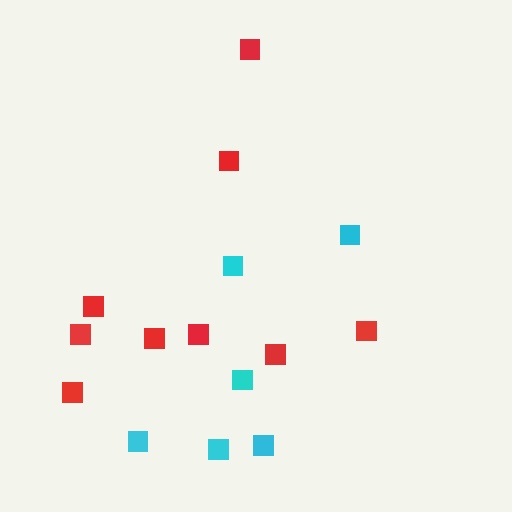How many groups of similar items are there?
There are 2 groups: one group of red squares (9) and one group of cyan squares (6).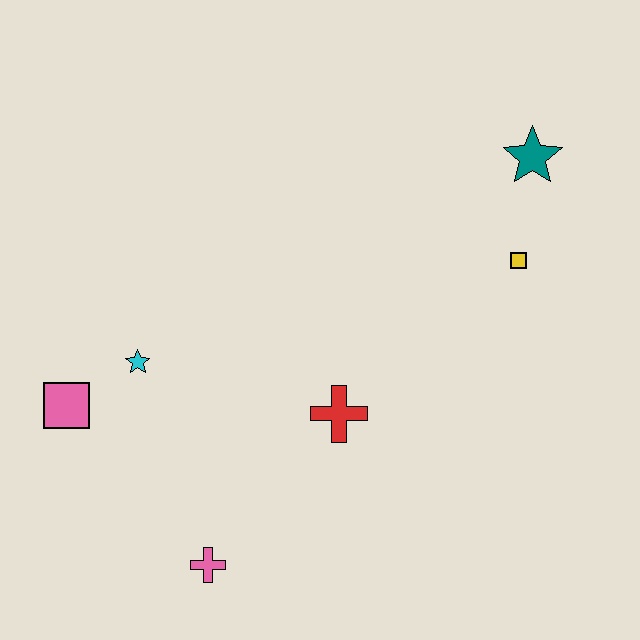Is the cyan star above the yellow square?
No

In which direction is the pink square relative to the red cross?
The pink square is to the left of the red cross.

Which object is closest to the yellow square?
The teal star is closest to the yellow square.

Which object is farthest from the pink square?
The teal star is farthest from the pink square.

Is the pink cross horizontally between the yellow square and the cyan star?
Yes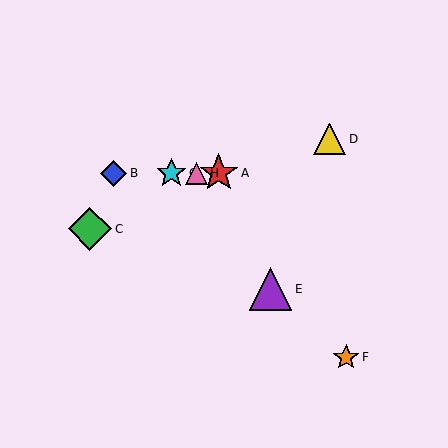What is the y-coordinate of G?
Object G is at y≈173.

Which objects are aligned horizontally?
Objects A, B, G, H are aligned horizontally.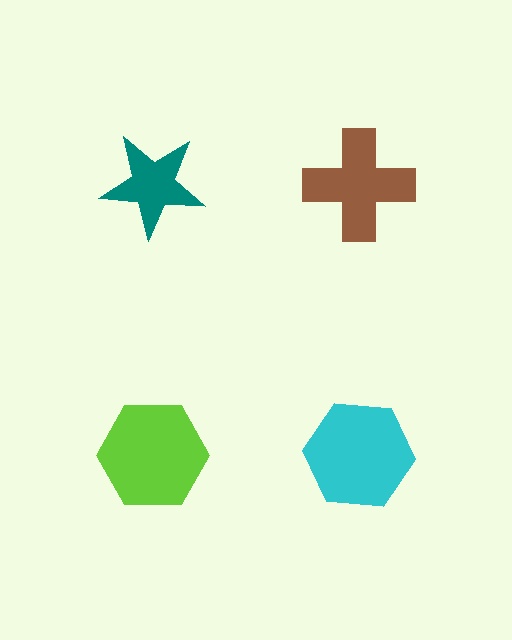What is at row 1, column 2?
A brown cross.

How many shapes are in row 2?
2 shapes.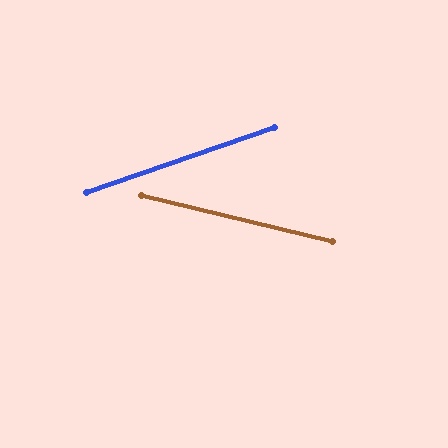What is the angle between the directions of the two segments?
Approximately 33 degrees.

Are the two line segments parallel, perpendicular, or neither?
Neither parallel nor perpendicular — they differ by about 33°.